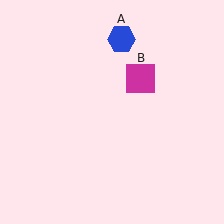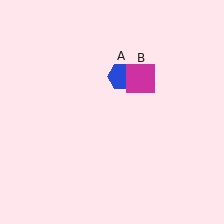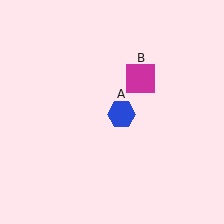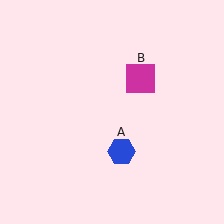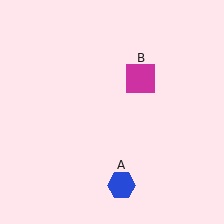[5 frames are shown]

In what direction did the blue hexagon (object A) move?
The blue hexagon (object A) moved down.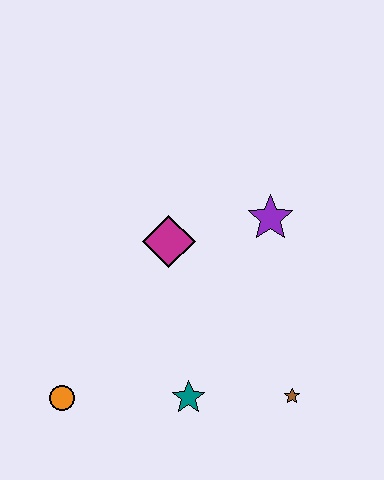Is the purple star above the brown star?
Yes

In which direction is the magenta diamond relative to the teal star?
The magenta diamond is above the teal star.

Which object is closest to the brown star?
The teal star is closest to the brown star.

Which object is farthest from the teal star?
The purple star is farthest from the teal star.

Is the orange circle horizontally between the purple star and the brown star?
No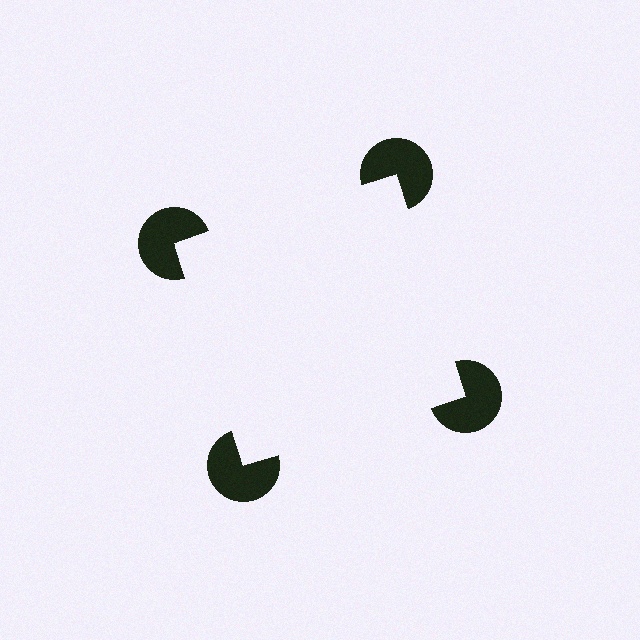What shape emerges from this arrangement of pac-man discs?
An illusory square — its edges are inferred from the aligned wedge cuts in the pac-man discs, not physically drawn.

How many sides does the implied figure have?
4 sides.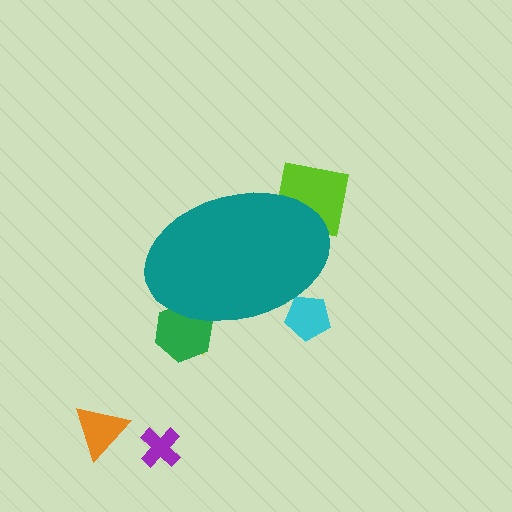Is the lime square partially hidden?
Yes, the lime square is partially hidden behind the teal ellipse.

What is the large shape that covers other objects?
A teal ellipse.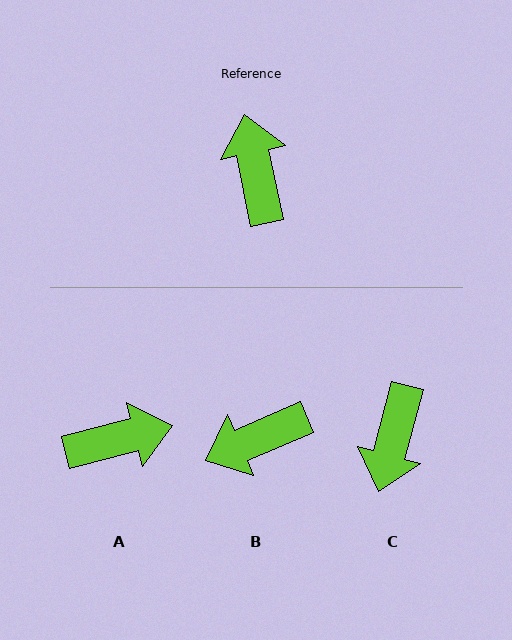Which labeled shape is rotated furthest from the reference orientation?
C, about 153 degrees away.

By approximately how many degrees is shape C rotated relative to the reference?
Approximately 153 degrees counter-clockwise.